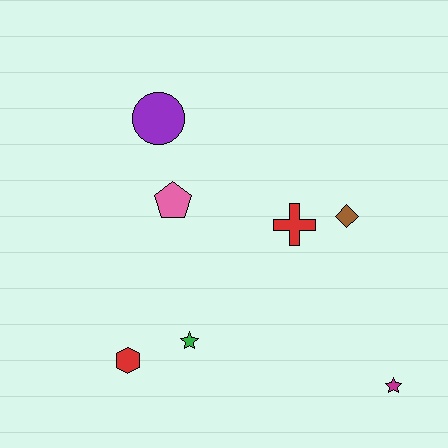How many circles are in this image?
There is 1 circle.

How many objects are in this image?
There are 7 objects.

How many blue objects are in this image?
There are no blue objects.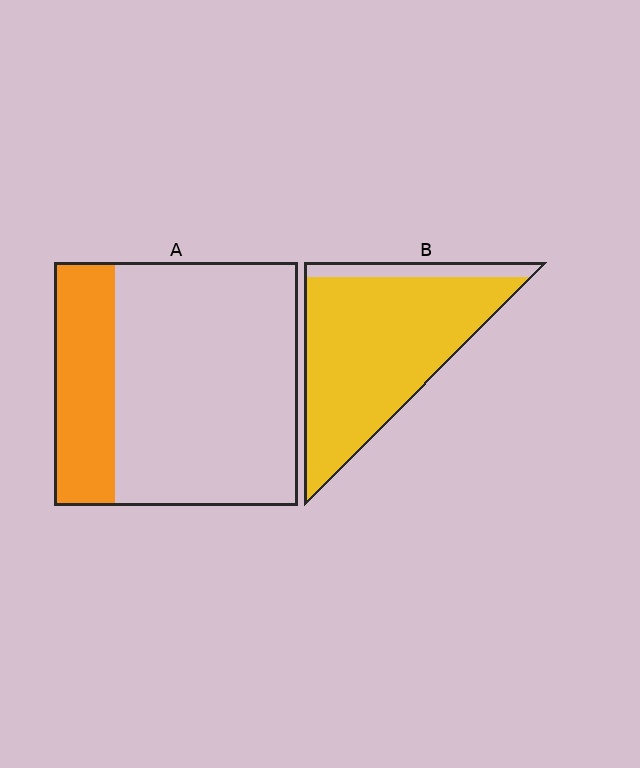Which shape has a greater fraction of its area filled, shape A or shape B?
Shape B.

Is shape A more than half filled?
No.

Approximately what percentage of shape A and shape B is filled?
A is approximately 25% and B is approximately 90%.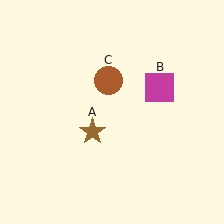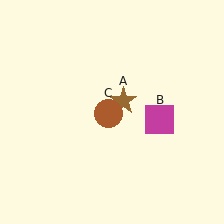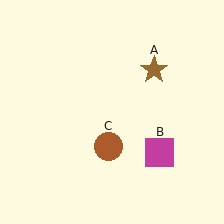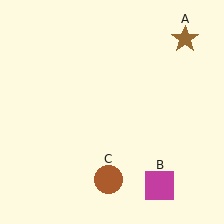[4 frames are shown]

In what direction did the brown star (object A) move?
The brown star (object A) moved up and to the right.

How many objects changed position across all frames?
3 objects changed position: brown star (object A), magenta square (object B), brown circle (object C).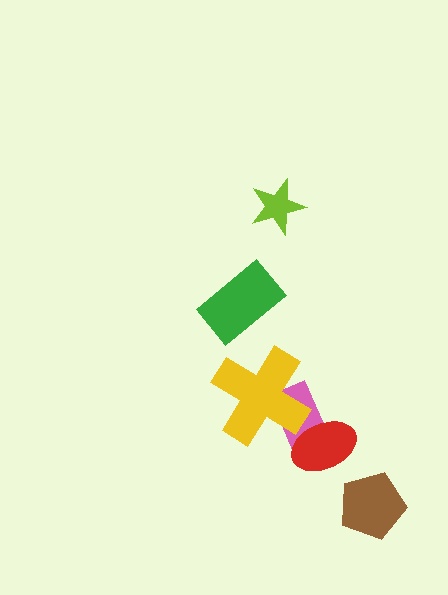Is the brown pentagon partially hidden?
No, no other shape covers it.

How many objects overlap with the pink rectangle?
2 objects overlap with the pink rectangle.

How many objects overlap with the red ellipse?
1 object overlaps with the red ellipse.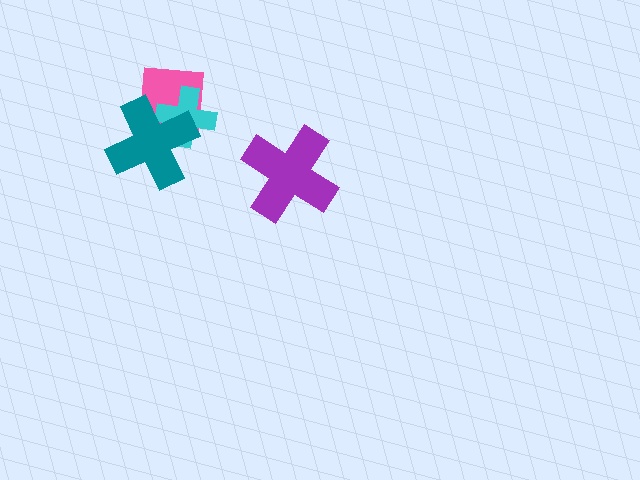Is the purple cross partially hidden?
No, no other shape covers it.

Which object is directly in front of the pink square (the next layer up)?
The cyan cross is directly in front of the pink square.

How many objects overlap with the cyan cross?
2 objects overlap with the cyan cross.